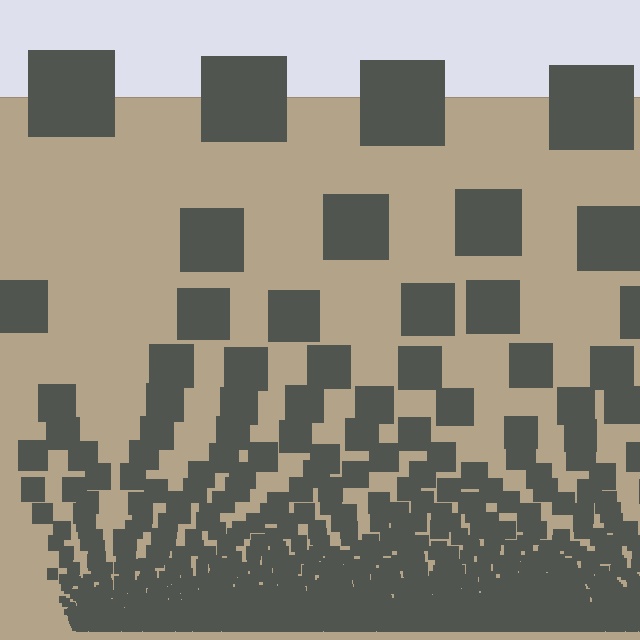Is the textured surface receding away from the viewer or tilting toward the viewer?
The surface appears to tilt toward the viewer. Texture elements get larger and sparser toward the top.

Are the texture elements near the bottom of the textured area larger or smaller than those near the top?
Smaller. The gradient is inverted — elements near the bottom are smaller and denser.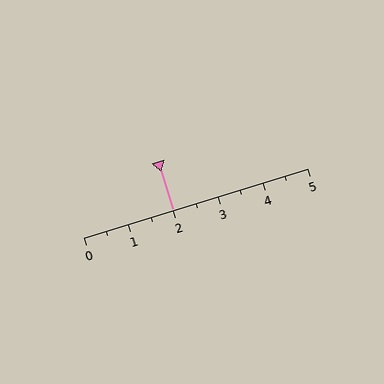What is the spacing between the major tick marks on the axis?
The major ticks are spaced 1 apart.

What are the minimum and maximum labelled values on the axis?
The axis runs from 0 to 5.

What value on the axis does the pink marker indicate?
The marker indicates approximately 2.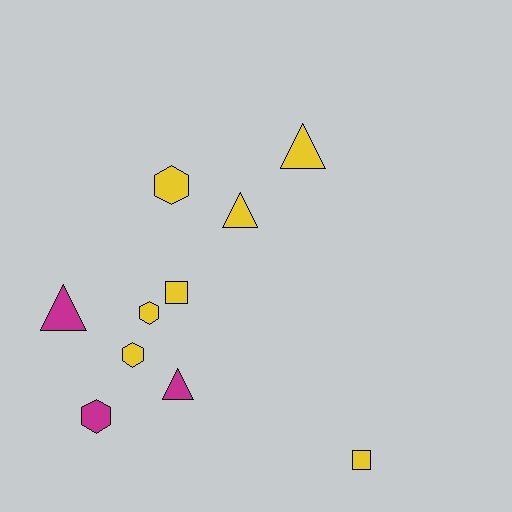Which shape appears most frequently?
Triangle, with 4 objects.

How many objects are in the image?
There are 10 objects.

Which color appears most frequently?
Yellow, with 7 objects.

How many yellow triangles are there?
There are 2 yellow triangles.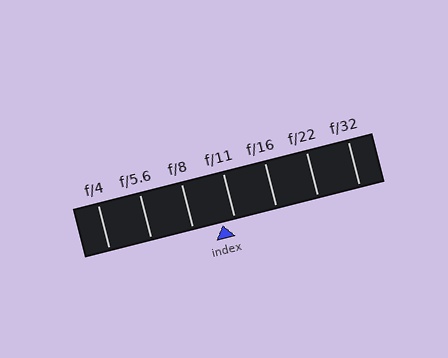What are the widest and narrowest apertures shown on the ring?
The widest aperture shown is f/4 and the narrowest is f/32.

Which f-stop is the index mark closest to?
The index mark is closest to f/11.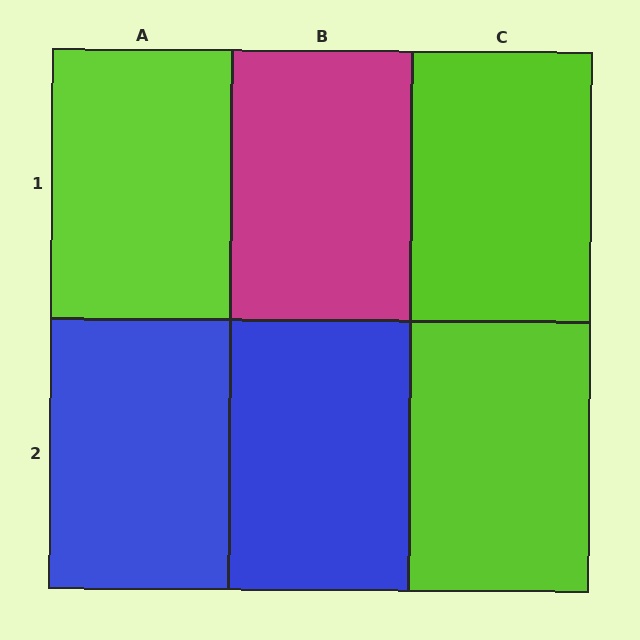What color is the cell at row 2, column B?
Blue.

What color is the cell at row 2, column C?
Lime.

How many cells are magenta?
1 cell is magenta.